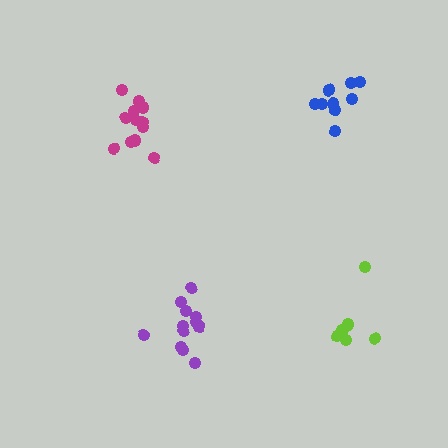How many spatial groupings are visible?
There are 4 spatial groupings.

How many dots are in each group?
Group 1: 13 dots, Group 2: 12 dots, Group 3: 7 dots, Group 4: 9 dots (41 total).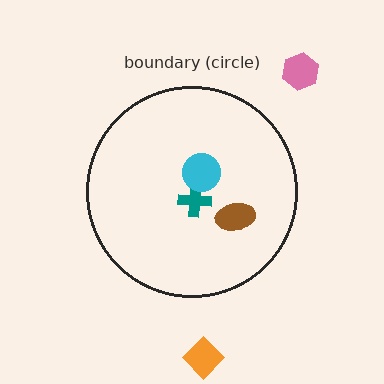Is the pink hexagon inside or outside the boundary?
Outside.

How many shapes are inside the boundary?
3 inside, 2 outside.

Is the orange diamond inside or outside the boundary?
Outside.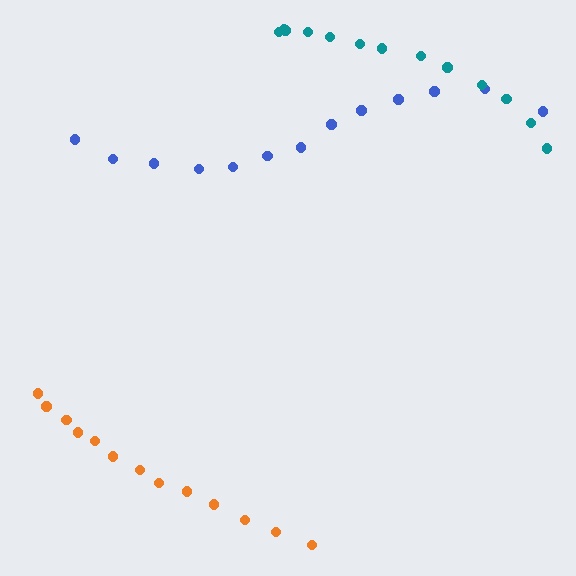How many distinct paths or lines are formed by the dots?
There are 3 distinct paths.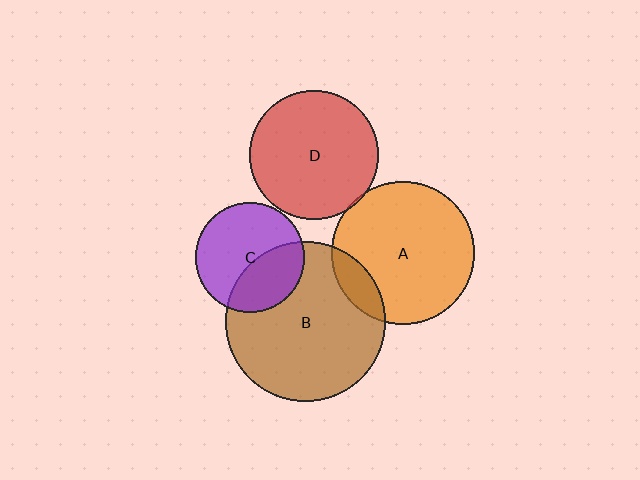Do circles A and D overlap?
Yes.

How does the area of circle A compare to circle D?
Approximately 1.2 times.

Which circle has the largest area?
Circle B (brown).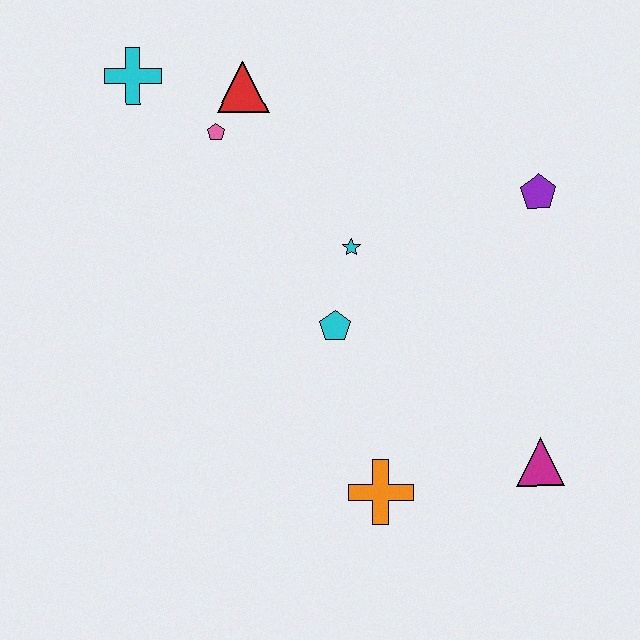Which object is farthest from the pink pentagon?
The magenta triangle is farthest from the pink pentagon.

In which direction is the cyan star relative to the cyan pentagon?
The cyan star is above the cyan pentagon.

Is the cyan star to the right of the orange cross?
No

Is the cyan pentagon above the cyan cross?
No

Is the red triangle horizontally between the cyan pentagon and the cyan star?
No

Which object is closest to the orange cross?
The magenta triangle is closest to the orange cross.